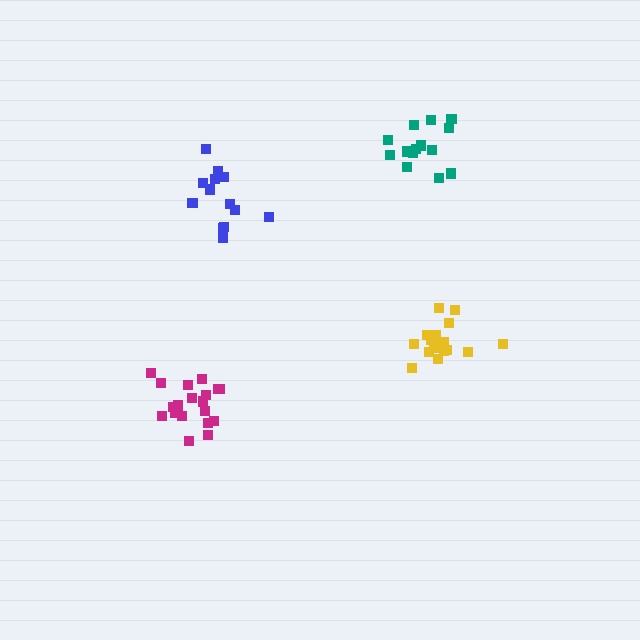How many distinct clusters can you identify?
There are 4 distinct clusters.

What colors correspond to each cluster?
The clusters are colored: blue, magenta, teal, yellow.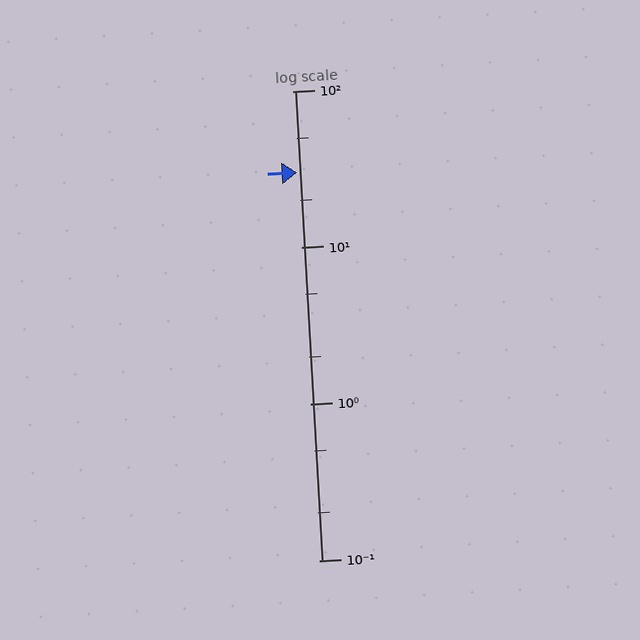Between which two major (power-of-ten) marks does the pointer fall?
The pointer is between 10 and 100.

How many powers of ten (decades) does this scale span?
The scale spans 3 decades, from 0.1 to 100.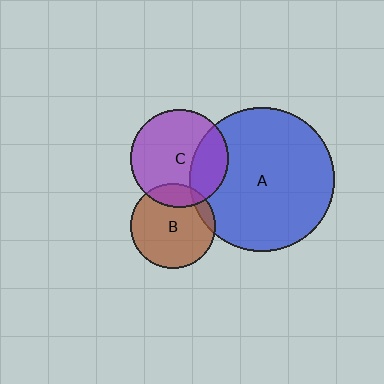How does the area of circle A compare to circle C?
Approximately 2.2 times.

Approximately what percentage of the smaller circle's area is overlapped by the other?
Approximately 10%.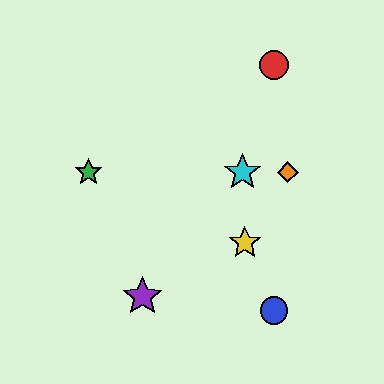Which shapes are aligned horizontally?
The green star, the orange diamond, the cyan star are aligned horizontally.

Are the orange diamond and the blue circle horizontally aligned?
No, the orange diamond is at y≈172 and the blue circle is at y≈311.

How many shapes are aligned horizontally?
3 shapes (the green star, the orange diamond, the cyan star) are aligned horizontally.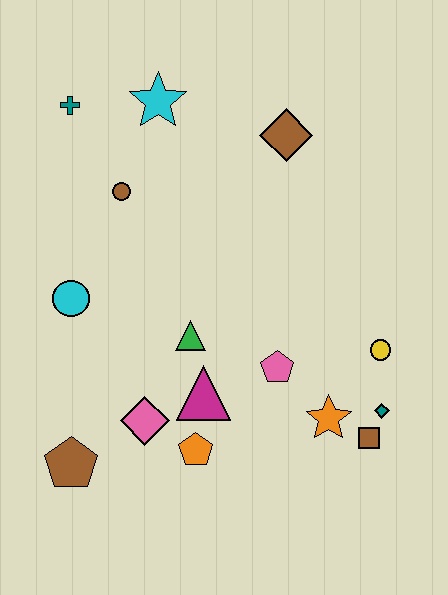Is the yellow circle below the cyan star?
Yes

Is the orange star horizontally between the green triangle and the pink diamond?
No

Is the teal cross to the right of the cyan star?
No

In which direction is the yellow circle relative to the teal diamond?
The yellow circle is above the teal diamond.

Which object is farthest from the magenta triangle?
The teal cross is farthest from the magenta triangle.